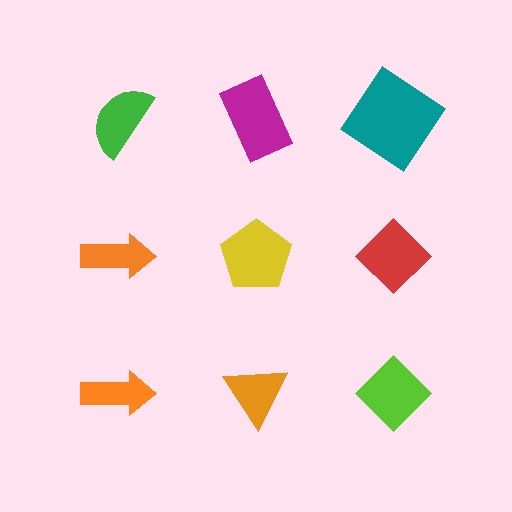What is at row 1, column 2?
A magenta rectangle.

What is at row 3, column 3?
A lime diamond.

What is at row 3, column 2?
An orange triangle.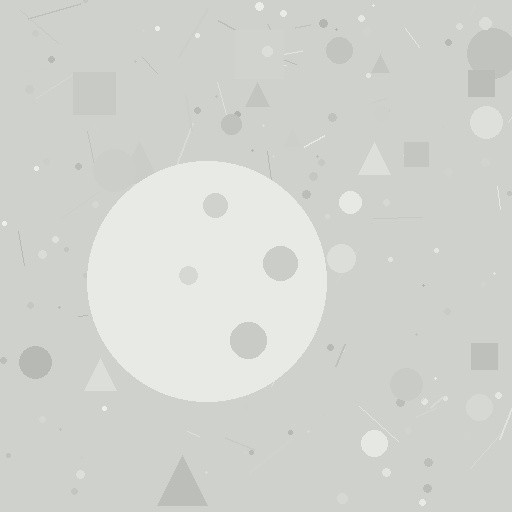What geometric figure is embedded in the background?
A circle is embedded in the background.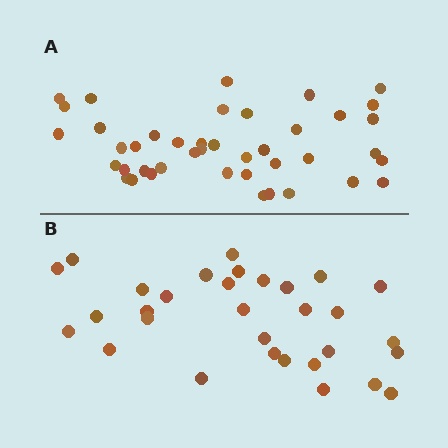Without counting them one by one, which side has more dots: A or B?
Region A (the top region) has more dots.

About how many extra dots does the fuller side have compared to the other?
Region A has roughly 12 or so more dots than region B.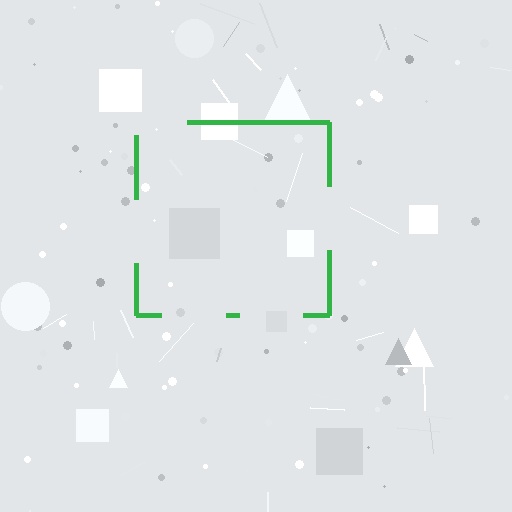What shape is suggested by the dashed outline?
The dashed outline suggests a square.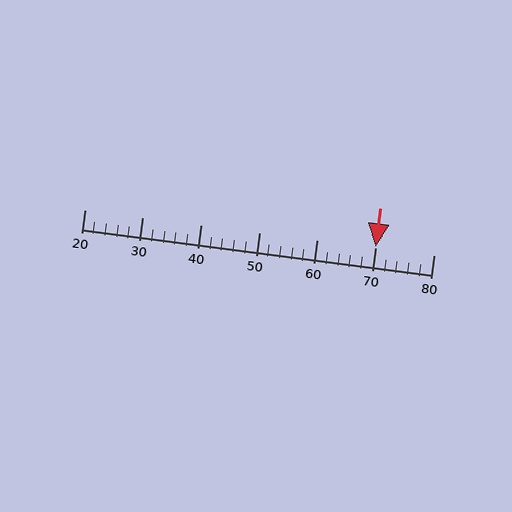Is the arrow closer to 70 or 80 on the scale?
The arrow is closer to 70.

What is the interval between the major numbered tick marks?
The major tick marks are spaced 10 units apart.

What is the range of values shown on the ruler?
The ruler shows values from 20 to 80.